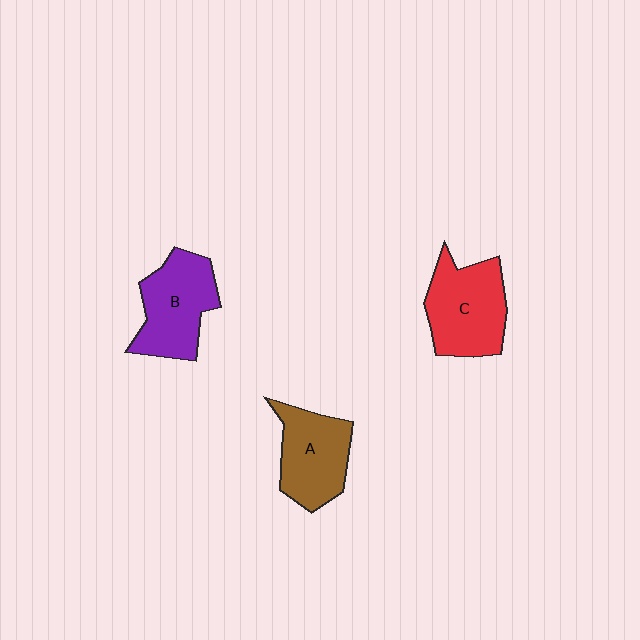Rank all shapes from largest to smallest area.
From largest to smallest: C (red), B (purple), A (brown).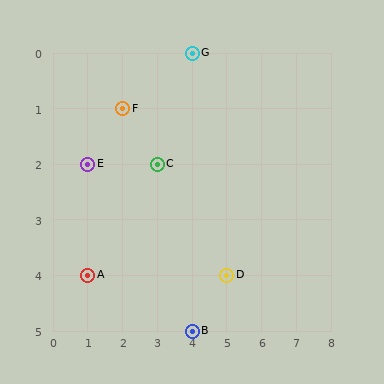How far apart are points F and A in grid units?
Points F and A are 1 column and 3 rows apart (about 3.2 grid units diagonally).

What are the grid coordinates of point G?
Point G is at grid coordinates (4, 0).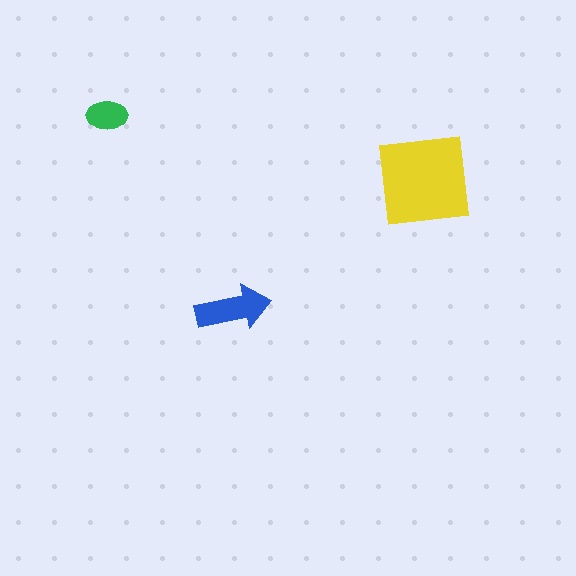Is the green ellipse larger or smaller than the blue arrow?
Smaller.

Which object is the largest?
The yellow square.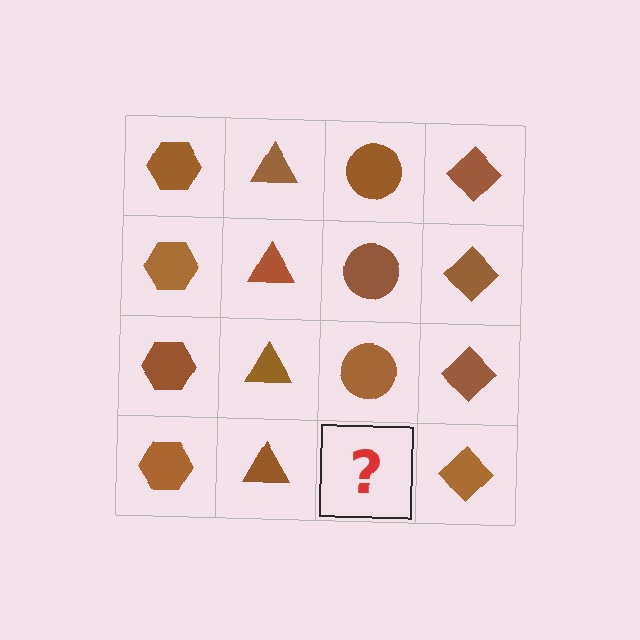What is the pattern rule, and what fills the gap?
The rule is that each column has a consistent shape. The gap should be filled with a brown circle.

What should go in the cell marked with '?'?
The missing cell should contain a brown circle.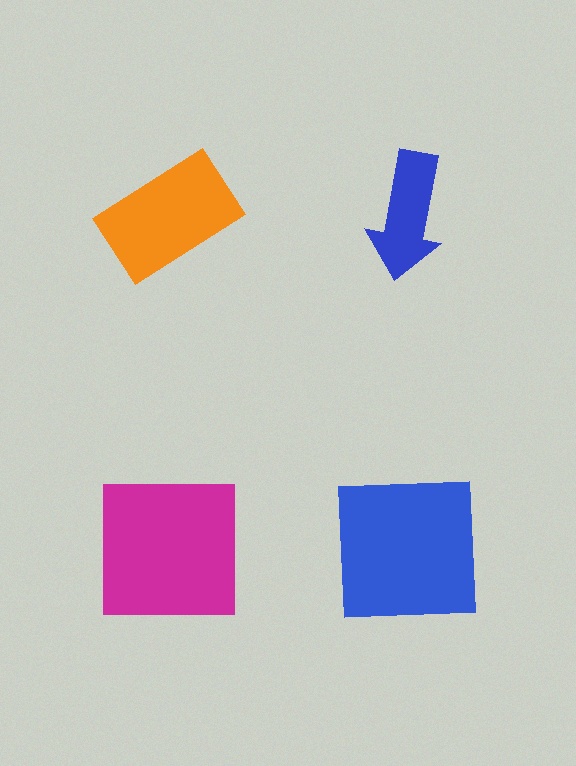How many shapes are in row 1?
2 shapes.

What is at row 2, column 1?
A magenta square.